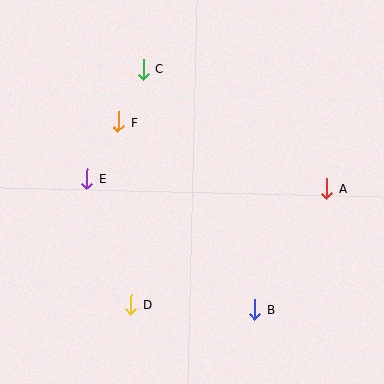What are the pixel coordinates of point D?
Point D is at (131, 304).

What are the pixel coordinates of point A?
Point A is at (327, 189).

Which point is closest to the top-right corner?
Point A is closest to the top-right corner.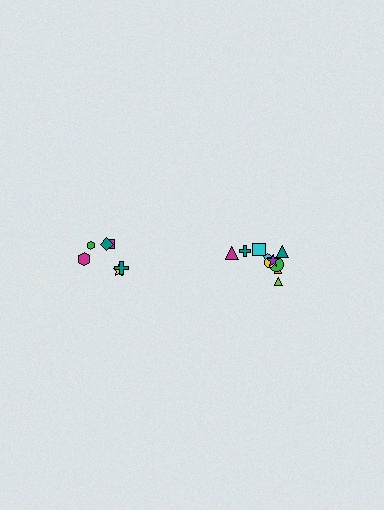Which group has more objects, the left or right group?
The right group.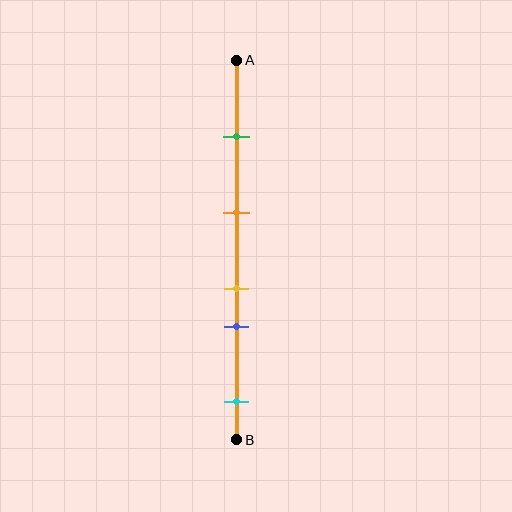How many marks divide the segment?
There are 5 marks dividing the segment.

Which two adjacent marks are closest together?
The yellow and blue marks are the closest adjacent pair.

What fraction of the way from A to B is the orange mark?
The orange mark is approximately 40% (0.4) of the way from A to B.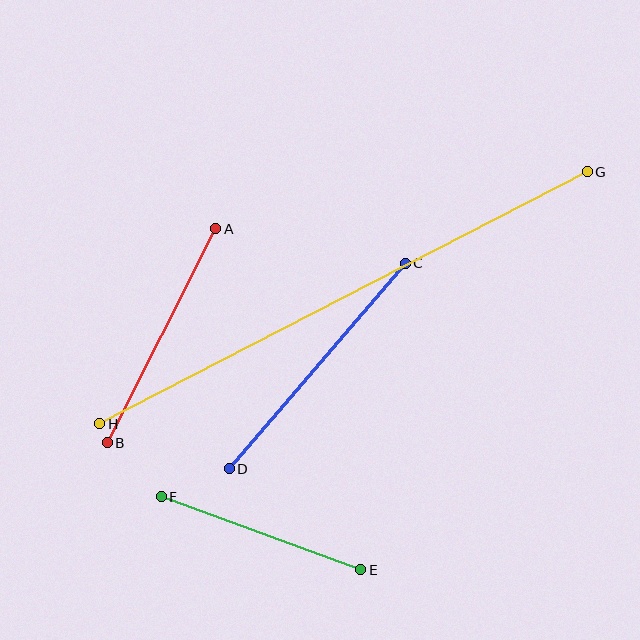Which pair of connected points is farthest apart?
Points G and H are farthest apart.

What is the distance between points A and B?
The distance is approximately 240 pixels.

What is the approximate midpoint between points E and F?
The midpoint is at approximately (261, 533) pixels.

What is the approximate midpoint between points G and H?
The midpoint is at approximately (343, 298) pixels.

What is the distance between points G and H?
The distance is approximately 549 pixels.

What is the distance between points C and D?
The distance is approximately 271 pixels.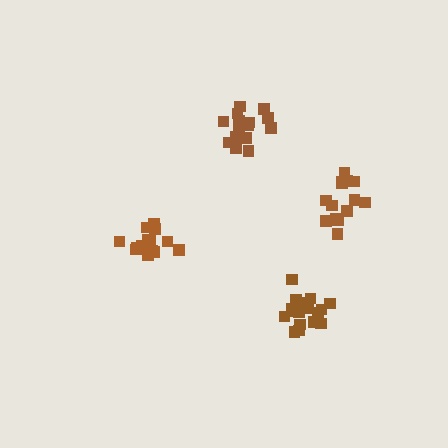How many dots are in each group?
Group 1: 15 dots, Group 2: 15 dots, Group 3: 17 dots, Group 4: 18 dots (65 total).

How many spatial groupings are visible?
There are 4 spatial groupings.